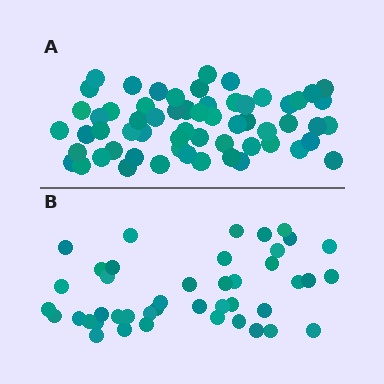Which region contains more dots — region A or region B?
Region A (the top region) has more dots.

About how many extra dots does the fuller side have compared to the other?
Region A has approximately 15 more dots than region B.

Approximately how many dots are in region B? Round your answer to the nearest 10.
About 40 dots. (The exact count is 43, which rounds to 40.)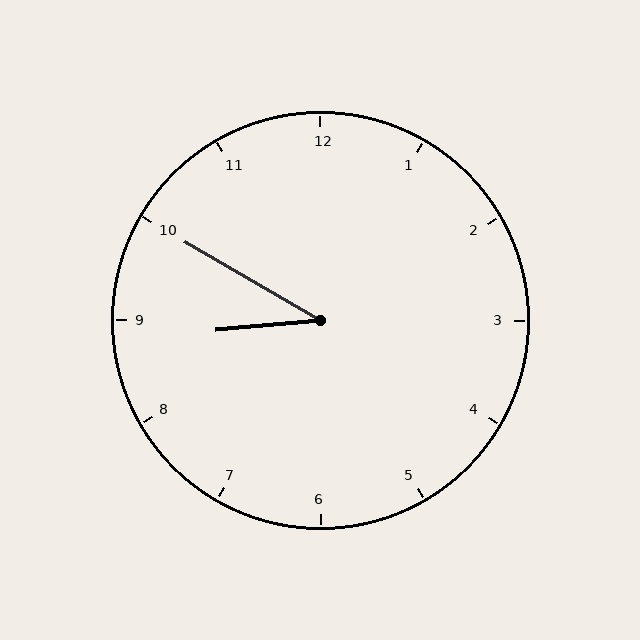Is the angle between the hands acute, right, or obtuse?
It is acute.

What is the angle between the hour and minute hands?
Approximately 35 degrees.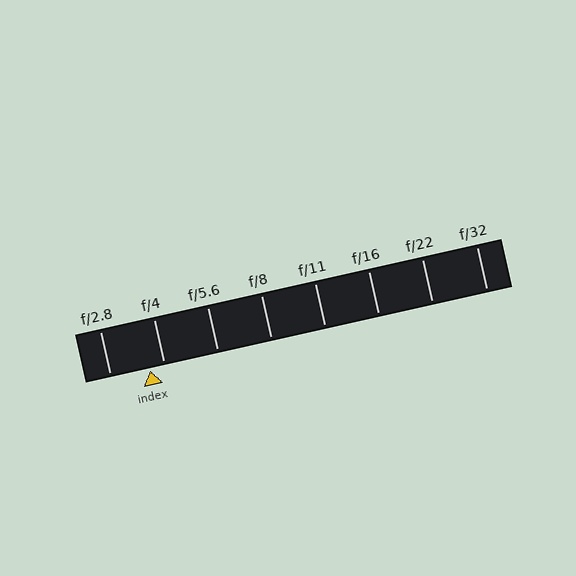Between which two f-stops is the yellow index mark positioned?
The index mark is between f/2.8 and f/4.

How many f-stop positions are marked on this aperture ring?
There are 8 f-stop positions marked.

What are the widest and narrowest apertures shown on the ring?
The widest aperture shown is f/2.8 and the narrowest is f/32.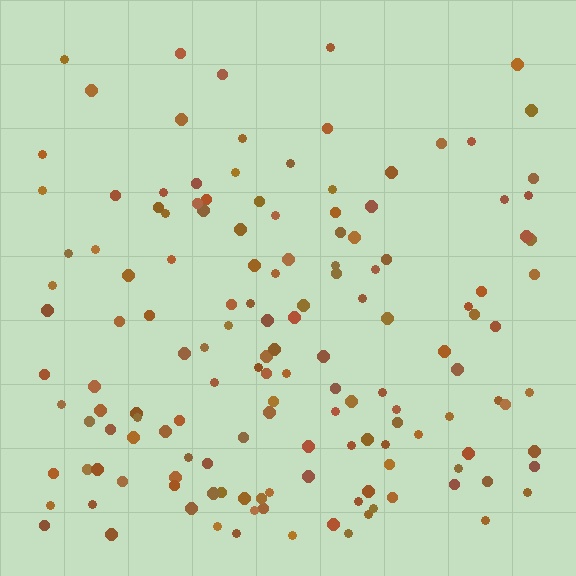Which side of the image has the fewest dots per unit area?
The top.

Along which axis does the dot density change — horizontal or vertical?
Vertical.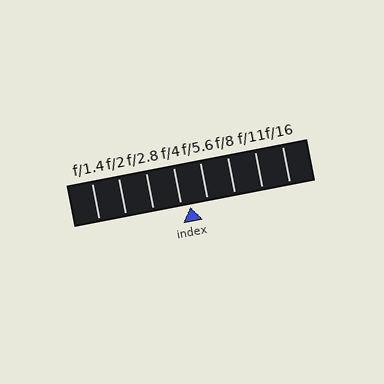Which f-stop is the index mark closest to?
The index mark is closest to f/4.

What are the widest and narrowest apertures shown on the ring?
The widest aperture shown is f/1.4 and the narrowest is f/16.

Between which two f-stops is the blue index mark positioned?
The index mark is between f/4 and f/5.6.